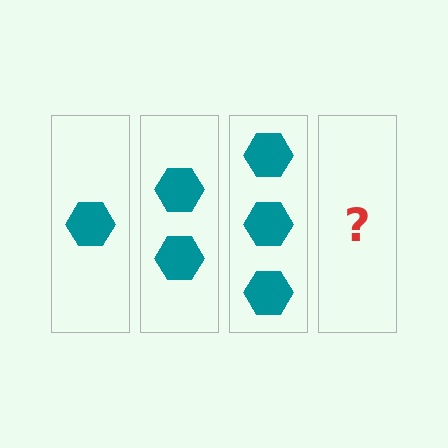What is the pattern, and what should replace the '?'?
The pattern is that each step adds one more hexagon. The '?' should be 4 hexagons.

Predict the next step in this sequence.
The next step is 4 hexagons.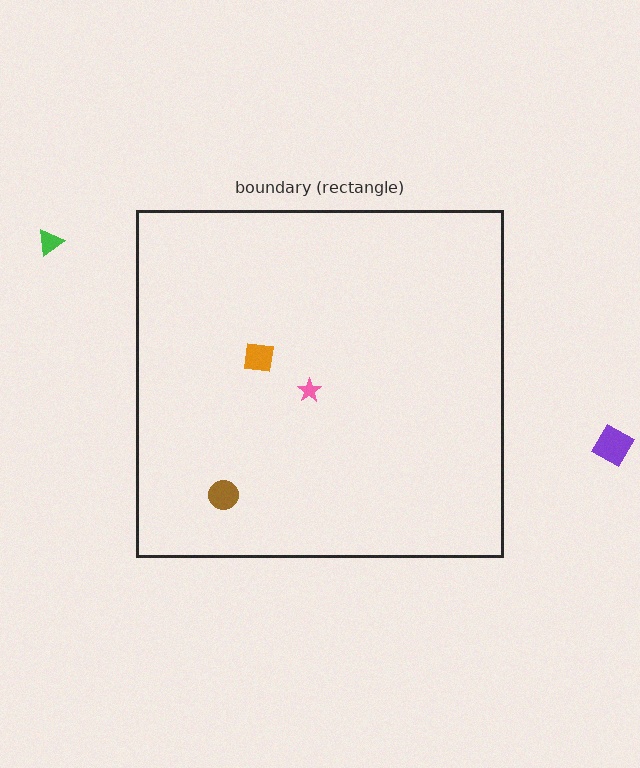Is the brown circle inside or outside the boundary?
Inside.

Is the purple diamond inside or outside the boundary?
Outside.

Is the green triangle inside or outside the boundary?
Outside.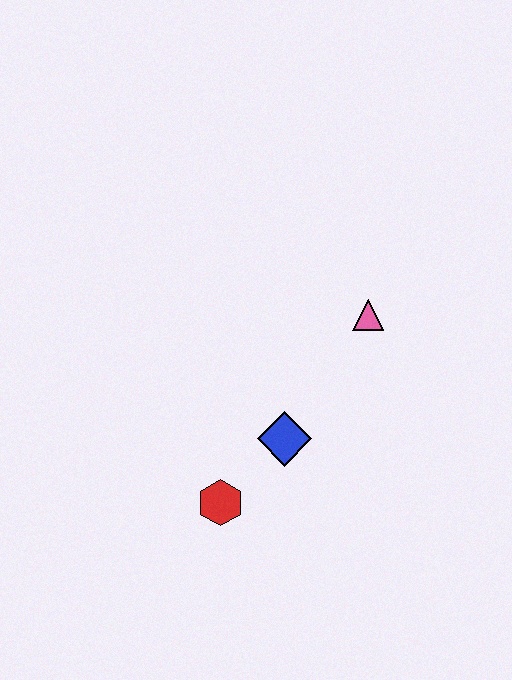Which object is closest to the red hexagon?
The blue diamond is closest to the red hexagon.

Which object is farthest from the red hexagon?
The pink triangle is farthest from the red hexagon.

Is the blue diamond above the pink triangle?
No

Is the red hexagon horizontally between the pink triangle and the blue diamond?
No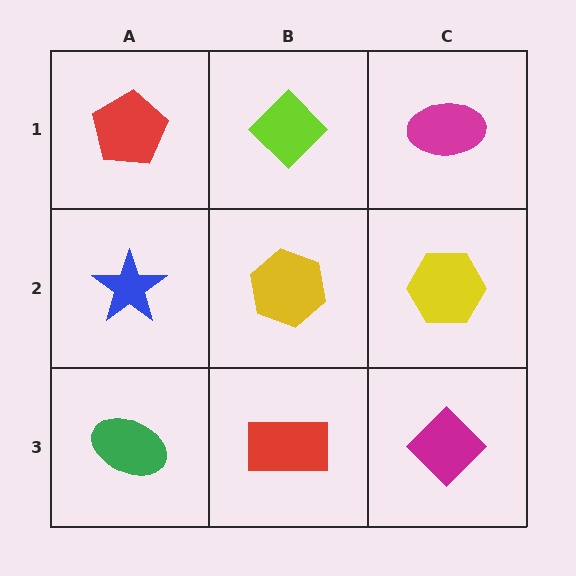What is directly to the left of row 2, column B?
A blue star.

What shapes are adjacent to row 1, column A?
A blue star (row 2, column A), a lime diamond (row 1, column B).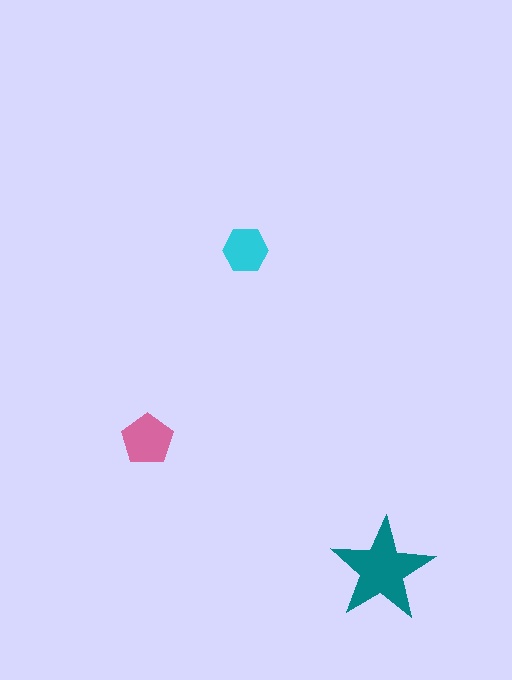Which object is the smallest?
The cyan hexagon.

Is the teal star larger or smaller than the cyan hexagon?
Larger.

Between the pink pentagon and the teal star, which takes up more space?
The teal star.